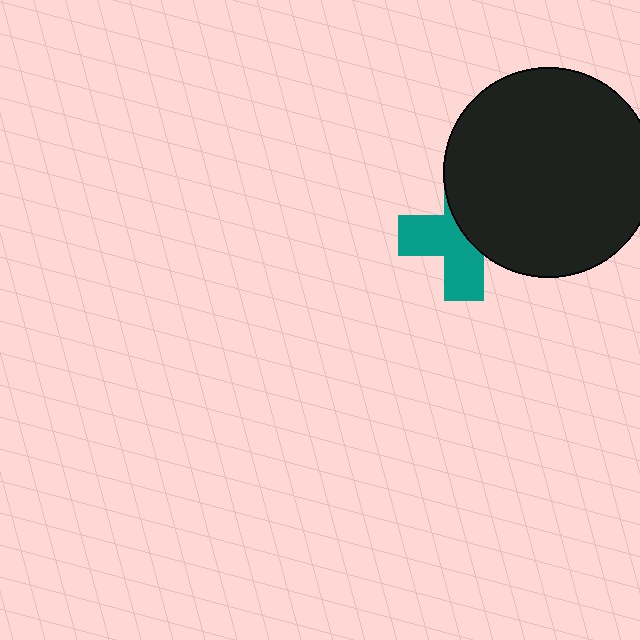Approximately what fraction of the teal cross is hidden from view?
Roughly 48% of the teal cross is hidden behind the black circle.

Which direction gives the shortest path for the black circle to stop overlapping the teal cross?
Moving right gives the shortest separation.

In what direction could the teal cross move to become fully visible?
The teal cross could move left. That would shift it out from behind the black circle entirely.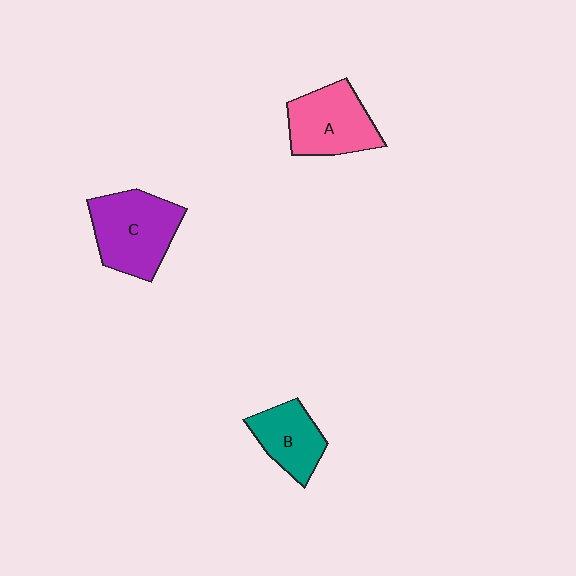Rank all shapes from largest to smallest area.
From largest to smallest: C (purple), A (pink), B (teal).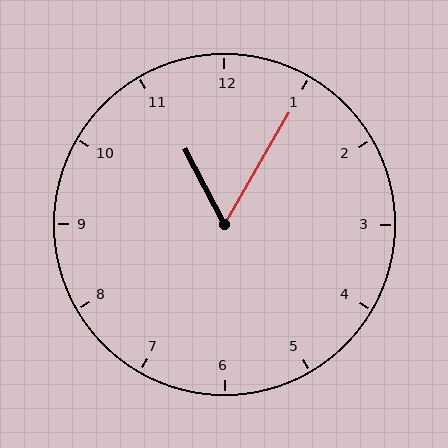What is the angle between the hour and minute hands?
Approximately 58 degrees.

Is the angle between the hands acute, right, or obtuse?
It is acute.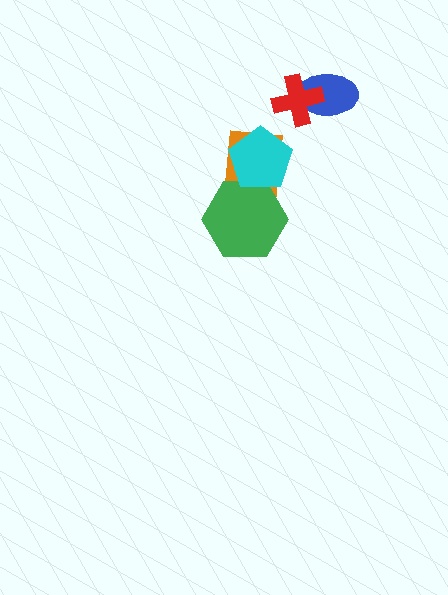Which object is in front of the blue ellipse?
The red cross is in front of the blue ellipse.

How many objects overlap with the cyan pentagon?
2 objects overlap with the cyan pentagon.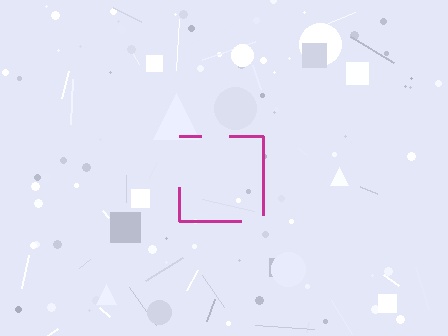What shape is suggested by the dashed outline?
The dashed outline suggests a square.